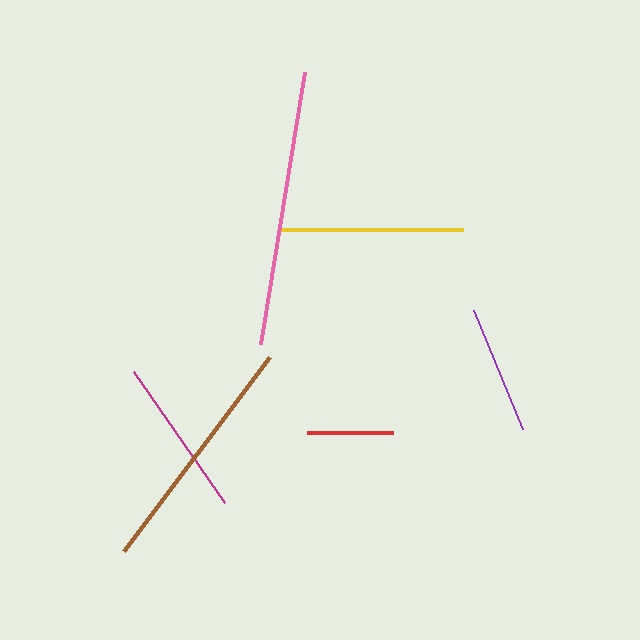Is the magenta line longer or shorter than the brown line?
The brown line is longer than the magenta line.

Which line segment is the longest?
The pink line is the longest at approximately 275 pixels.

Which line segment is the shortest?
The red line is the shortest at approximately 86 pixels.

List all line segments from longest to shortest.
From longest to shortest: pink, brown, yellow, magenta, purple, red.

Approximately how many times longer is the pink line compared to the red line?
The pink line is approximately 3.2 times the length of the red line.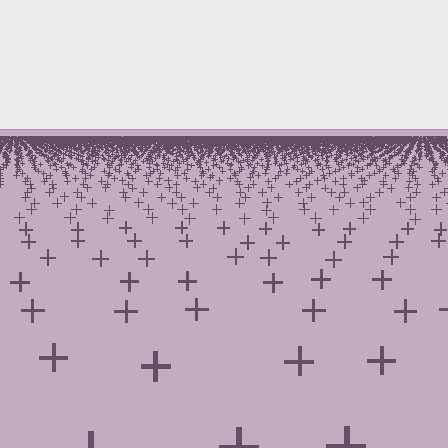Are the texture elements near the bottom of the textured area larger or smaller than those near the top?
Larger. Near the bottom, elements are closer to the viewer and appear at a bigger on-screen size.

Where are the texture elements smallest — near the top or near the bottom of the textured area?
Near the top.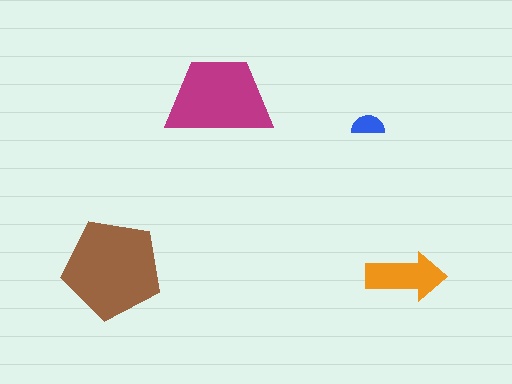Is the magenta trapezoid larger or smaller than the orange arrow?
Larger.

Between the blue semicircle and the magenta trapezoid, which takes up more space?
The magenta trapezoid.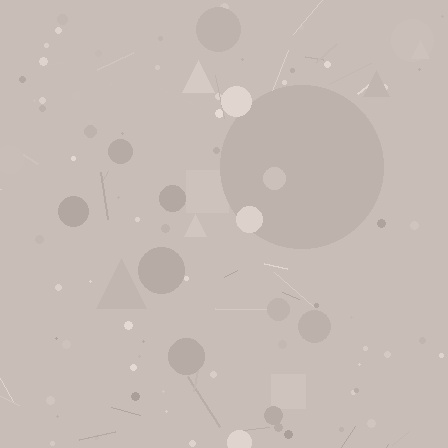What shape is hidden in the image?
A circle is hidden in the image.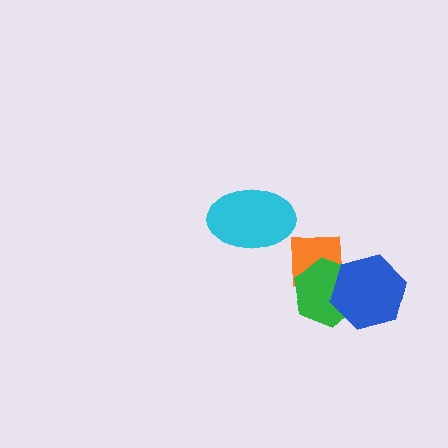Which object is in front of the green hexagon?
The blue hexagon is in front of the green hexagon.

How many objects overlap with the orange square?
2 objects overlap with the orange square.